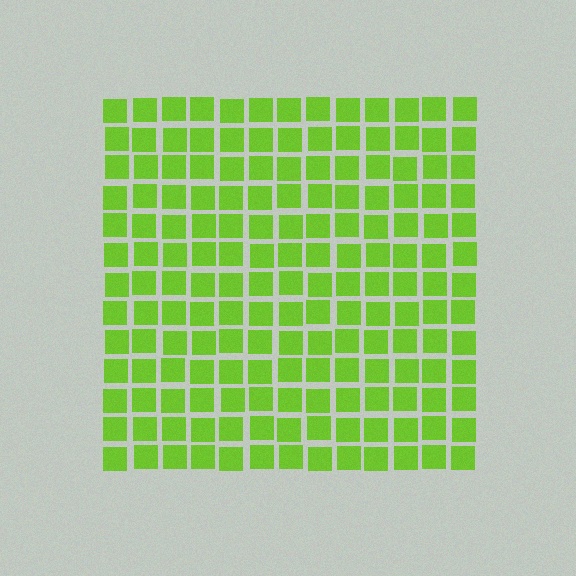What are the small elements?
The small elements are squares.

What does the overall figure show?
The overall figure shows a square.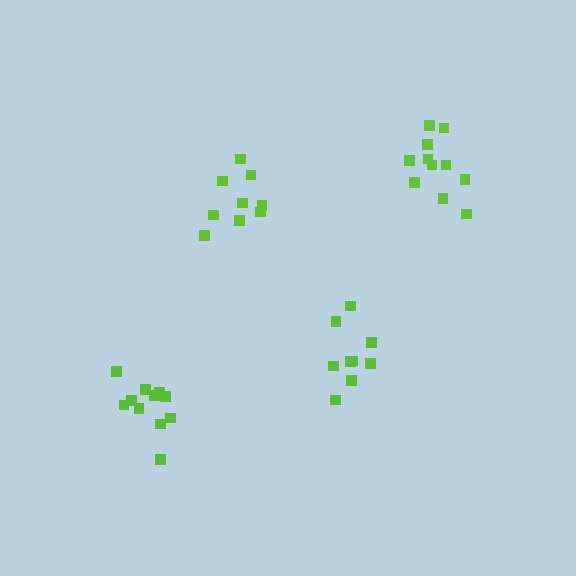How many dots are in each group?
Group 1: 9 dots, Group 2: 11 dots, Group 3: 9 dots, Group 4: 11 dots (40 total).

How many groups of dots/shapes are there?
There are 4 groups.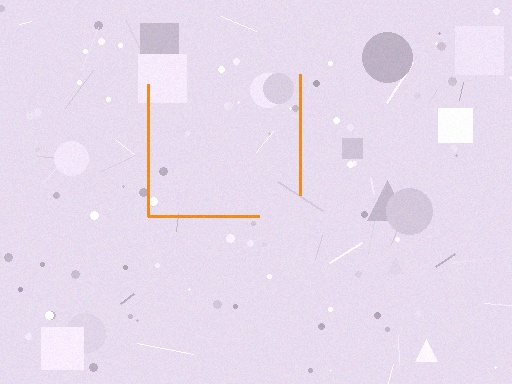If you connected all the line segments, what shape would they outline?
They would outline a square.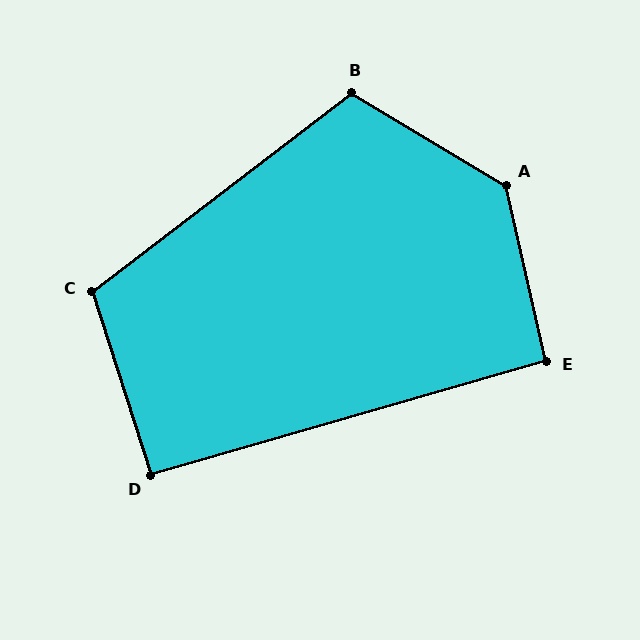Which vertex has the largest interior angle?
A, at approximately 134 degrees.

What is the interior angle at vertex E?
Approximately 93 degrees (approximately right).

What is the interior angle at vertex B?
Approximately 111 degrees (obtuse).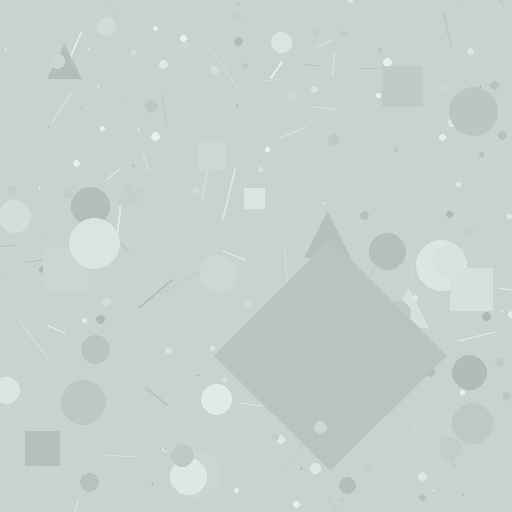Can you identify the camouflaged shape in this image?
The camouflaged shape is a diamond.